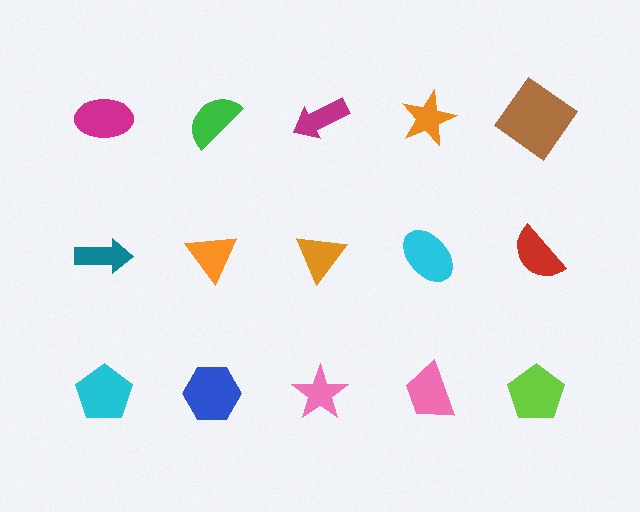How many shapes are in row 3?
5 shapes.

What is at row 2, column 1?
A teal arrow.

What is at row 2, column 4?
A cyan ellipse.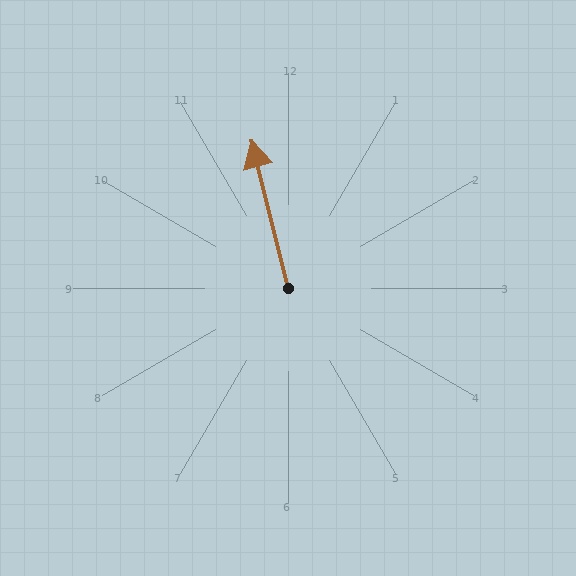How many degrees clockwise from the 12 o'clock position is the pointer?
Approximately 346 degrees.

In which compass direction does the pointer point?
North.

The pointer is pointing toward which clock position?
Roughly 12 o'clock.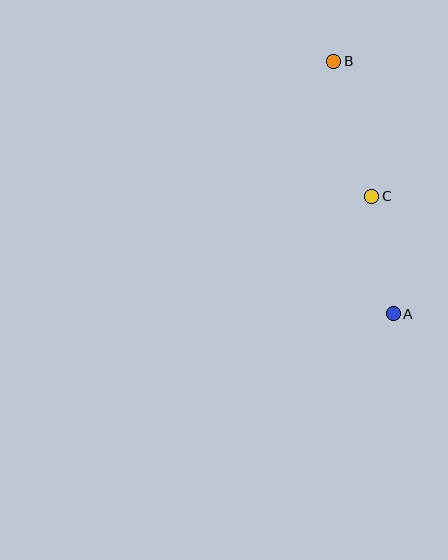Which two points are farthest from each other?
Points A and B are farthest from each other.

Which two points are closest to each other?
Points A and C are closest to each other.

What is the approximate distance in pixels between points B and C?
The distance between B and C is approximately 140 pixels.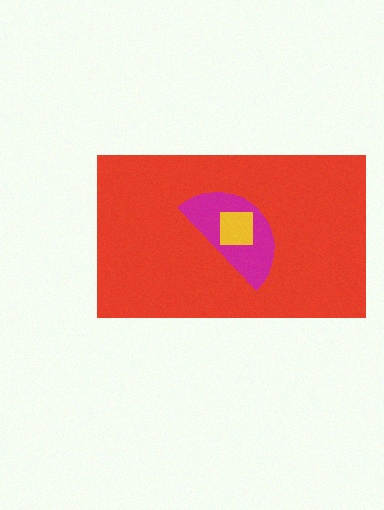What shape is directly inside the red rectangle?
The magenta semicircle.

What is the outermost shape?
The red rectangle.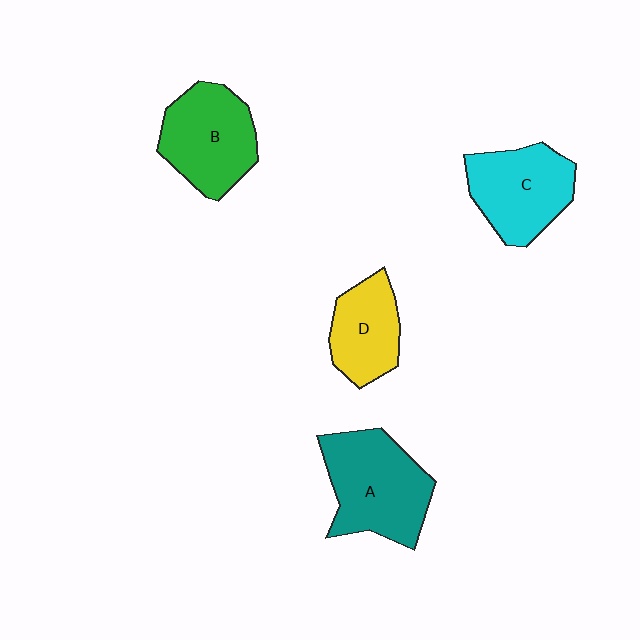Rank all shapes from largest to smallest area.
From largest to smallest: A (teal), B (green), C (cyan), D (yellow).